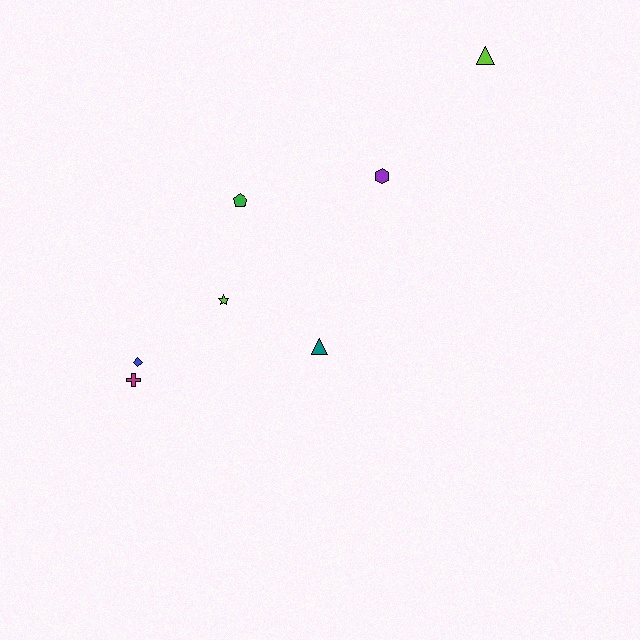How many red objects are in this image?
There are no red objects.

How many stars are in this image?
There is 1 star.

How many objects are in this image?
There are 7 objects.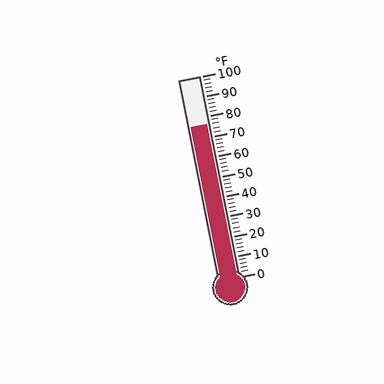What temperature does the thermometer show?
The thermometer shows approximately 76°F.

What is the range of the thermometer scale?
The thermometer scale ranges from 0°F to 100°F.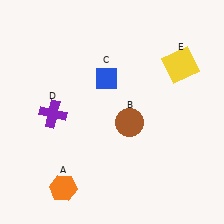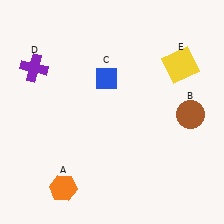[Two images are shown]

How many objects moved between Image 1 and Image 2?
2 objects moved between the two images.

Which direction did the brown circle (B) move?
The brown circle (B) moved right.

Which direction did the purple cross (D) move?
The purple cross (D) moved up.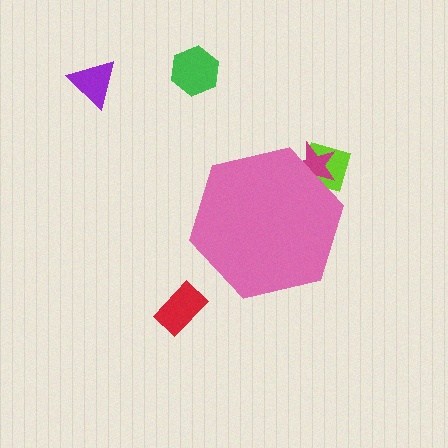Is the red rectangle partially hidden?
No, the red rectangle is fully visible.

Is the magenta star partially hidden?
Yes, the magenta star is partially hidden behind the pink hexagon.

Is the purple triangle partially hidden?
No, the purple triangle is fully visible.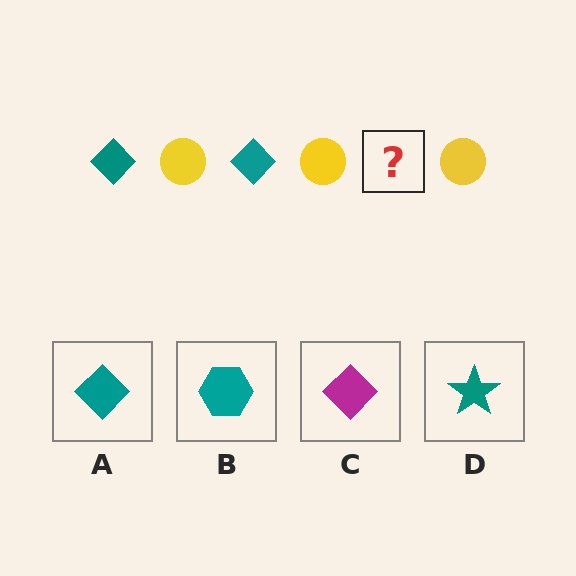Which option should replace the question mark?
Option A.